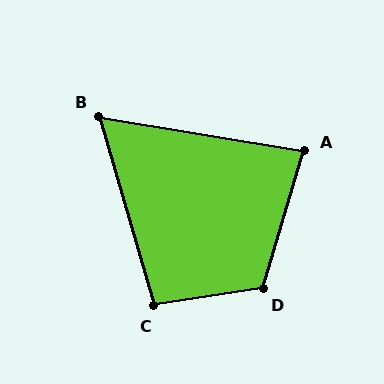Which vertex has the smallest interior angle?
B, at approximately 64 degrees.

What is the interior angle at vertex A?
Approximately 83 degrees (acute).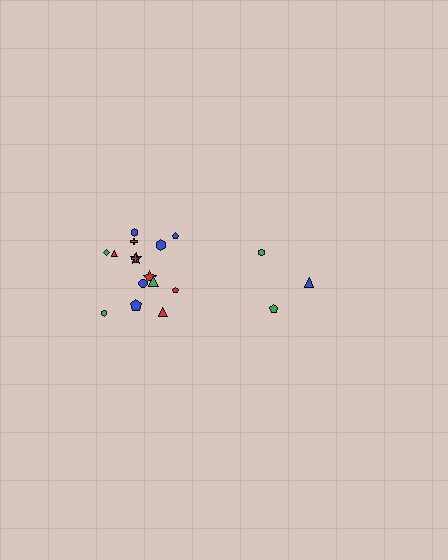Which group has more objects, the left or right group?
The left group.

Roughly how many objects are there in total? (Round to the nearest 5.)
Roughly 20 objects in total.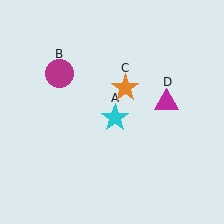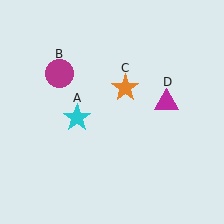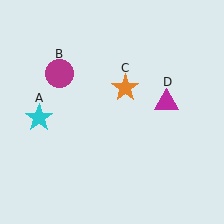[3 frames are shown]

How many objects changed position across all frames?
1 object changed position: cyan star (object A).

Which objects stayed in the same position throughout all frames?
Magenta circle (object B) and orange star (object C) and magenta triangle (object D) remained stationary.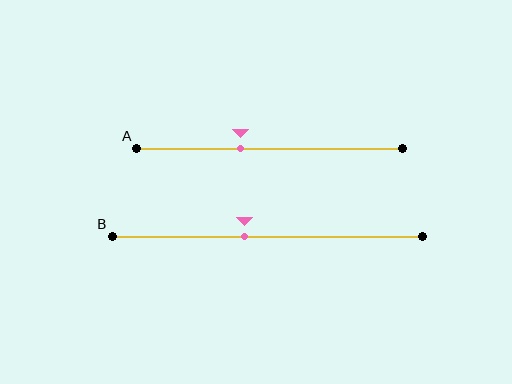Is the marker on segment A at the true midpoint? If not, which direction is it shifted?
No, the marker on segment A is shifted to the left by about 11% of the segment length.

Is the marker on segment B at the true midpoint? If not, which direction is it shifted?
No, the marker on segment B is shifted to the left by about 7% of the segment length.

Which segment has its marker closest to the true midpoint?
Segment B has its marker closest to the true midpoint.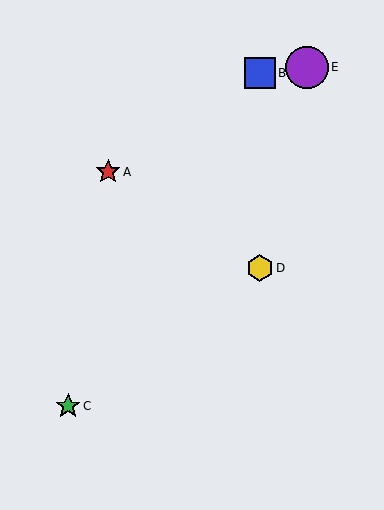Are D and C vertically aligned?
No, D is at x≈260 and C is at x≈68.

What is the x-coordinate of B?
Object B is at x≈260.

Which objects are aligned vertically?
Objects B, D are aligned vertically.